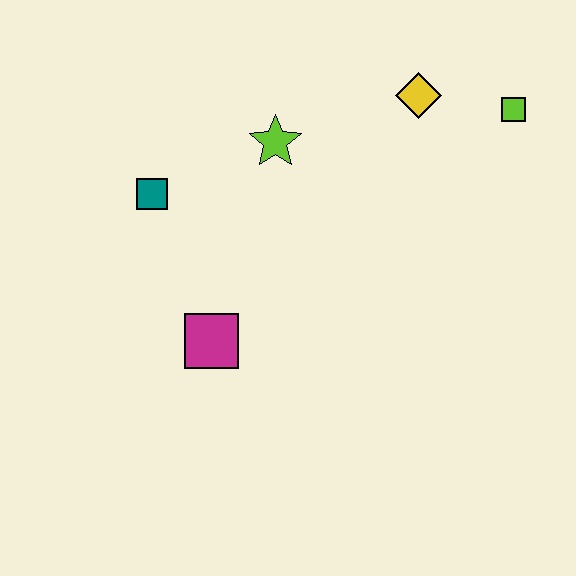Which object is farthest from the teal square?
The lime square is farthest from the teal square.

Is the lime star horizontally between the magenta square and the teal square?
No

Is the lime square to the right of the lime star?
Yes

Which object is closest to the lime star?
The teal square is closest to the lime star.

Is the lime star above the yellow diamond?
No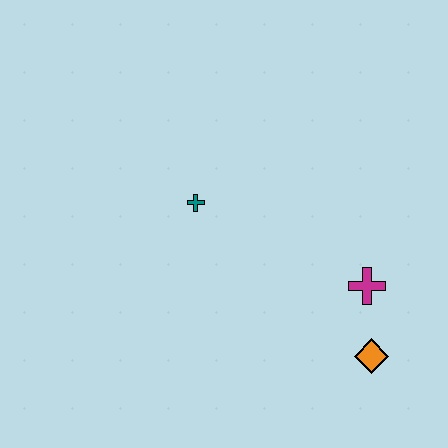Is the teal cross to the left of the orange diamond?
Yes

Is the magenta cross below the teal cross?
Yes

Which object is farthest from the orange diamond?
The teal cross is farthest from the orange diamond.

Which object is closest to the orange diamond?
The magenta cross is closest to the orange diamond.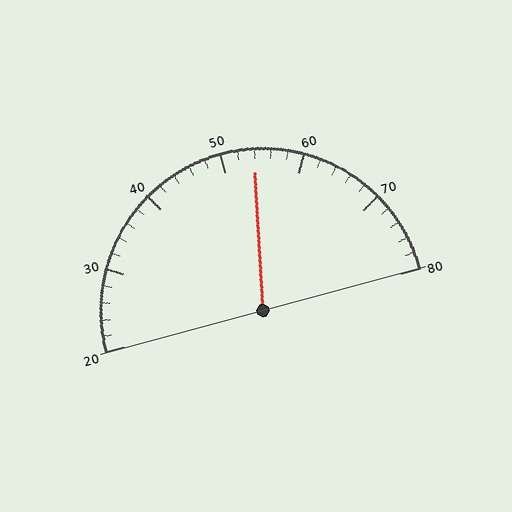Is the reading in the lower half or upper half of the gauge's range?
The reading is in the upper half of the range (20 to 80).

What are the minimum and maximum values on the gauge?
The gauge ranges from 20 to 80.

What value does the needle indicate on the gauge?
The needle indicates approximately 54.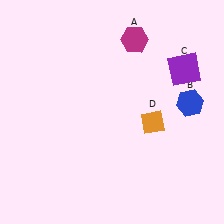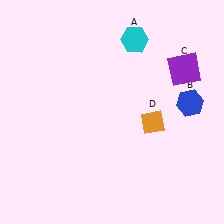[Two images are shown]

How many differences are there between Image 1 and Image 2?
There is 1 difference between the two images.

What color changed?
The hexagon (A) changed from magenta in Image 1 to cyan in Image 2.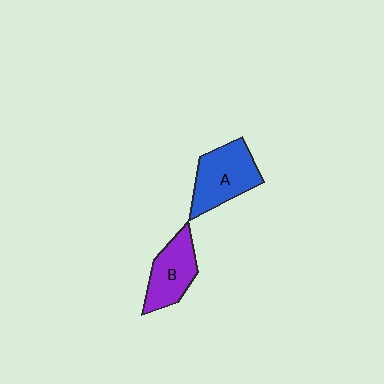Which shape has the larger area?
Shape A (blue).